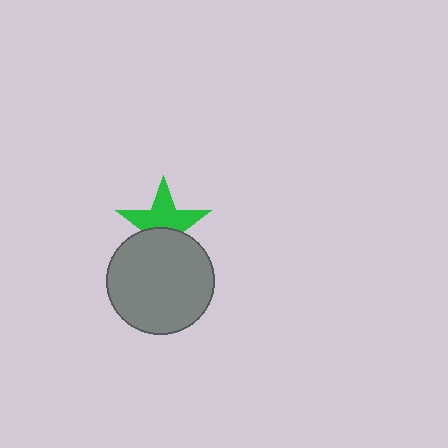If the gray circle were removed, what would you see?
You would see the complete green star.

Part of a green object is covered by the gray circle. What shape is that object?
It is a star.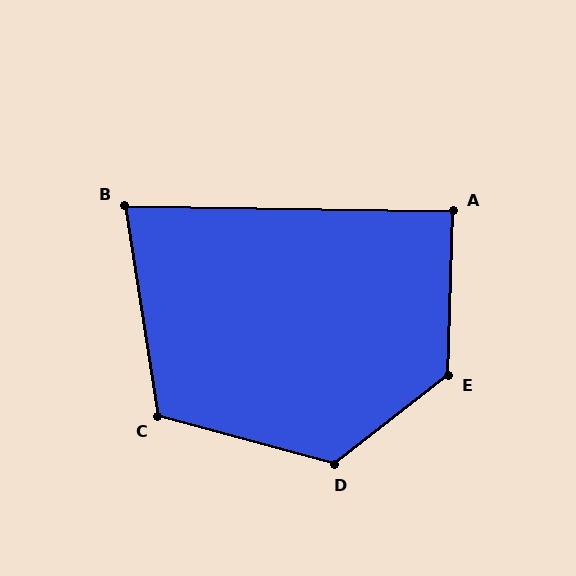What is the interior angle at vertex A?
Approximately 89 degrees (approximately right).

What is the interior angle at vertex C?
Approximately 114 degrees (obtuse).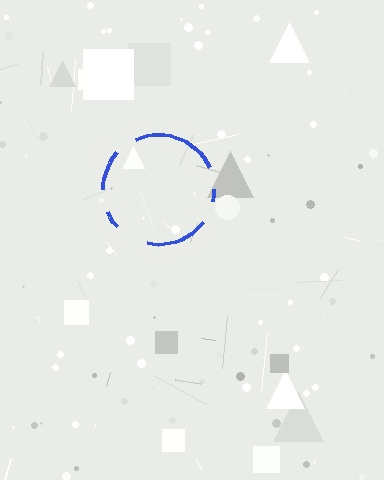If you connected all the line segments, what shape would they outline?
They would outline a circle.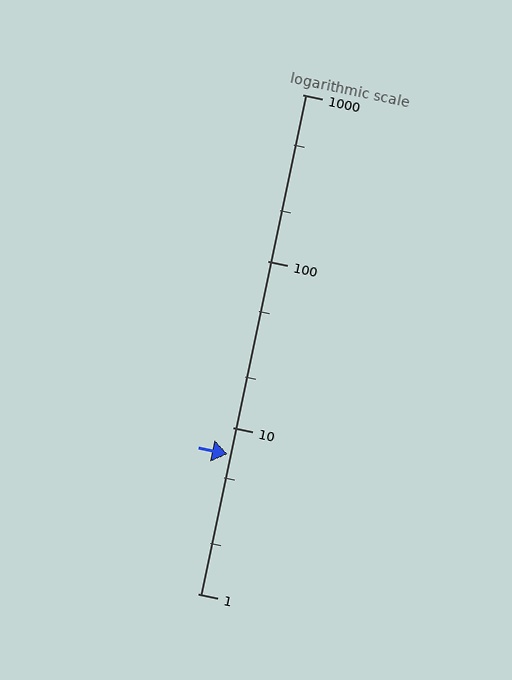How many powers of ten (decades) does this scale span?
The scale spans 3 decades, from 1 to 1000.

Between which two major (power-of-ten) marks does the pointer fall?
The pointer is between 1 and 10.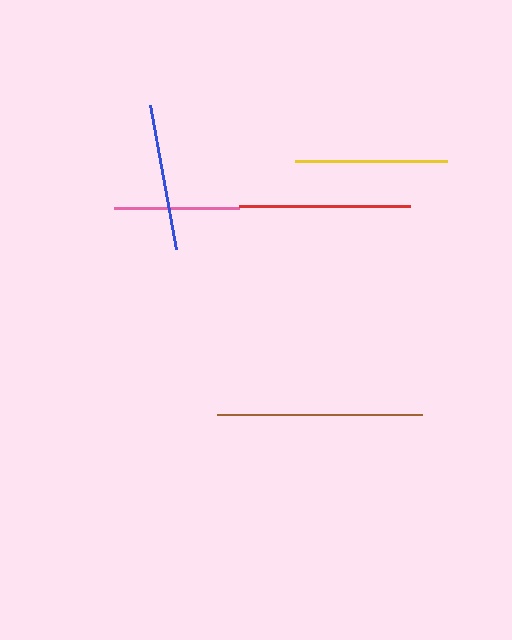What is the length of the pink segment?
The pink segment is approximately 124 pixels long.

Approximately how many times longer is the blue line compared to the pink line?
The blue line is approximately 1.2 times the length of the pink line.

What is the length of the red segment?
The red segment is approximately 171 pixels long.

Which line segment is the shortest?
The pink line is the shortest at approximately 124 pixels.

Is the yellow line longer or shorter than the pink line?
The yellow line is longer than the pink line.